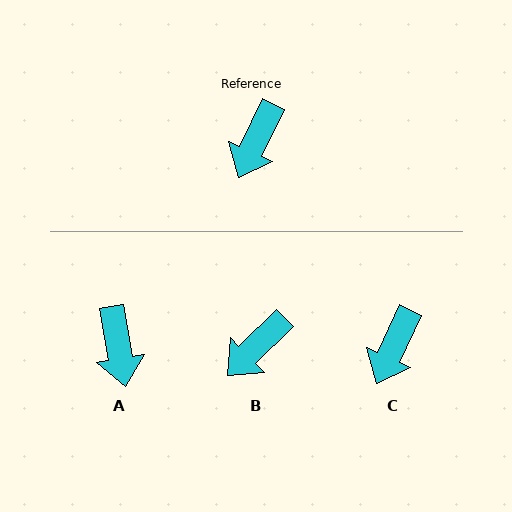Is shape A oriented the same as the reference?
No, it is off by about 35 degrees.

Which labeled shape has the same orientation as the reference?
C.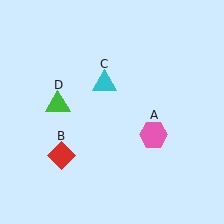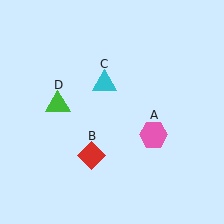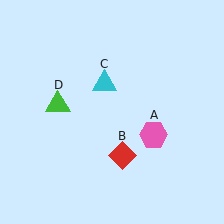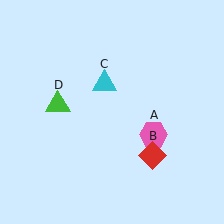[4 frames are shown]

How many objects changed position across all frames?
1 object changed position: red diamond (object B).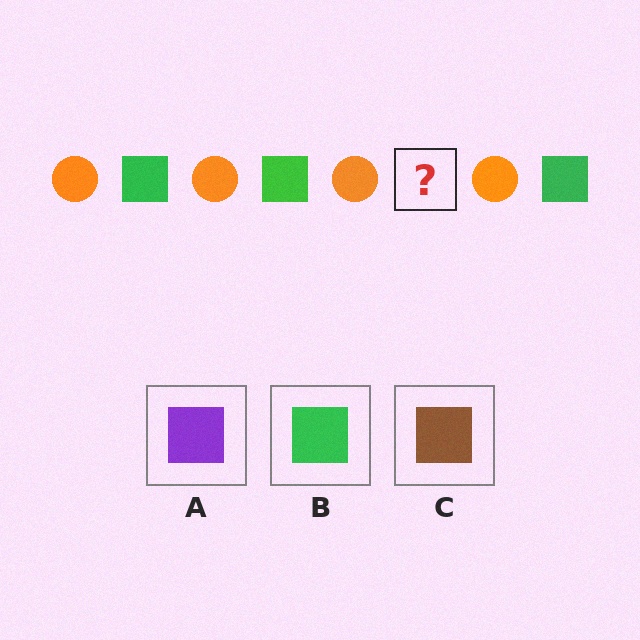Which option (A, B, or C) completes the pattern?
B.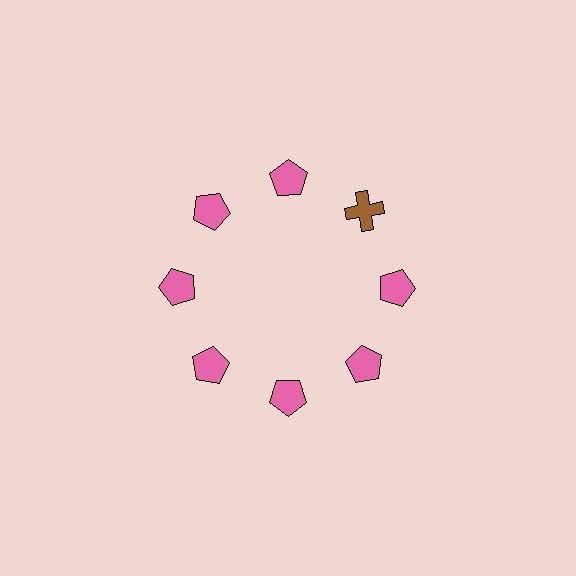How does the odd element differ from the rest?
It differs in both color (brown instead of pink) and shape (cross instead of pentagon).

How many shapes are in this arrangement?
There are 8 shapes arranged in a ring pattern.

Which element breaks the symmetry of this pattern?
The brown cross at roughly the 2 o'clock position breaks the symmetry. All other shapes are pink pentagons.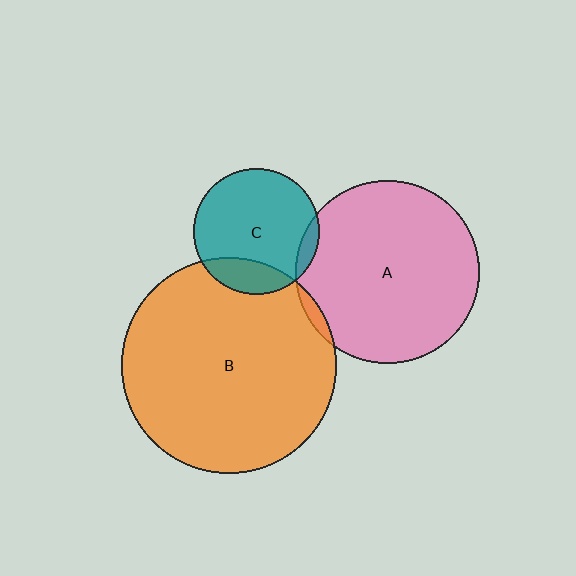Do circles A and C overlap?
Yes.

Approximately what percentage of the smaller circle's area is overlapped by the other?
Approximately 5%.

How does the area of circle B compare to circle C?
Approximately 2.9 times.